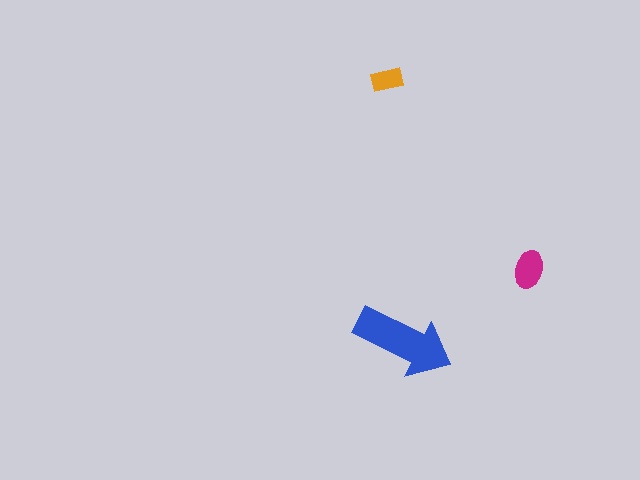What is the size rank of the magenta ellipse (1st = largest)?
2nd.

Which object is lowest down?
The blue arrow is bottommost.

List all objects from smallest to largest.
The orange rectangle, the magenta ellipse, the blue arrow.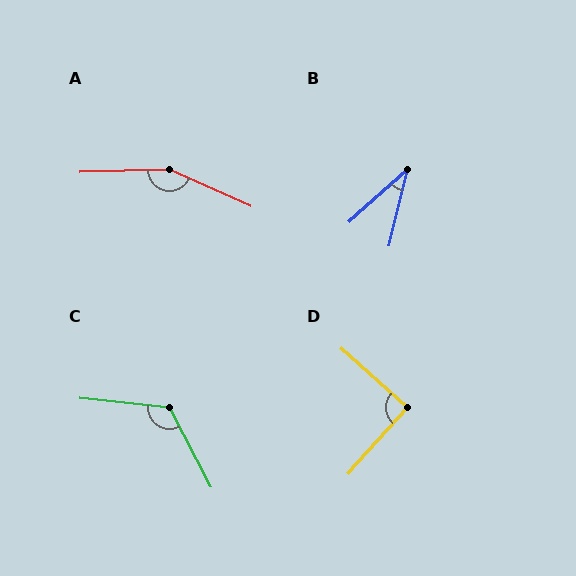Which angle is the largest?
A, at approximately 154 degrees.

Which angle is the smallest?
B, at approximately 35 degrees.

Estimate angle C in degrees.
Approximately 124 degrees.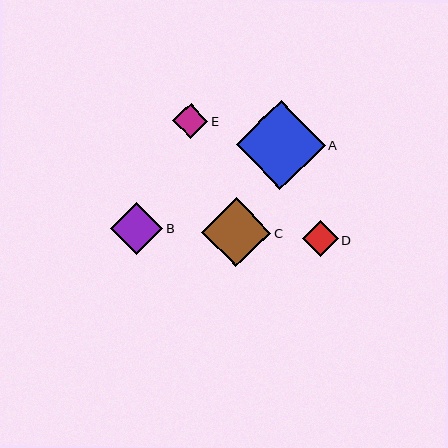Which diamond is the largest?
Diamond A is the largest with a size of approximately 88 pixels.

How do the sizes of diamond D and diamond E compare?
Diamond D and diamond E are approximately the same size.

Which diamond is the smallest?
Diamond E is the smallest with a size of approximately 35 pixels.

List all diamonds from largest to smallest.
From largest to smallest: A, C, B, D, E.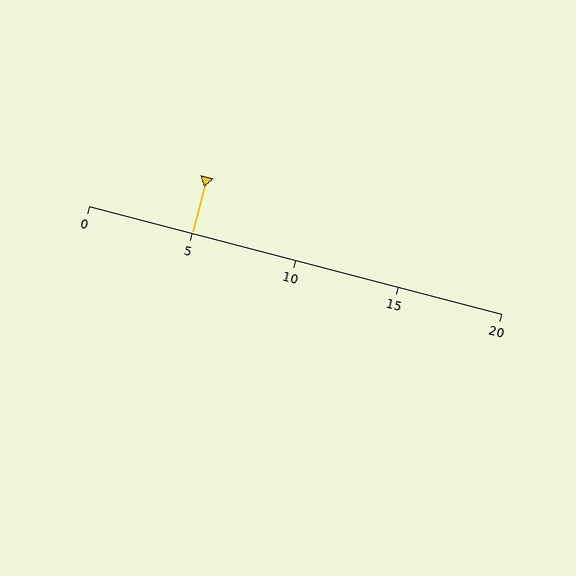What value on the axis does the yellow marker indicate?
The marker indicates approximately 5.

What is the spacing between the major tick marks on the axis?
The major ticks are spaced 5 apart.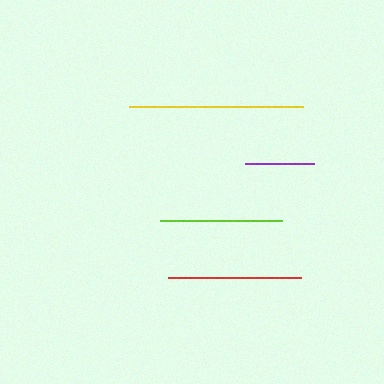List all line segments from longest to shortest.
From longest to shortest: yellow, red, lime, purple.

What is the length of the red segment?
The red segment is approximately 134 pixels long.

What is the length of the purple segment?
The purple segment is approximately 69 pixels long.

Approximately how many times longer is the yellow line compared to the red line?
The yellow line is approximately 1.3 times the length of the red line.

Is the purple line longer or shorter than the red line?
The red line is longer than the purple line.